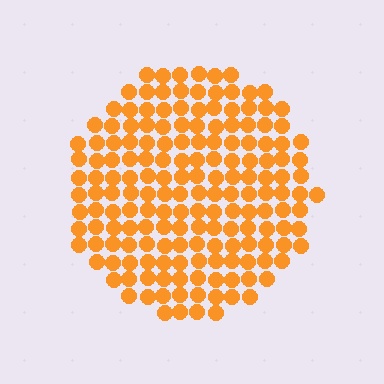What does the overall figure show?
The overall figure shows a circle.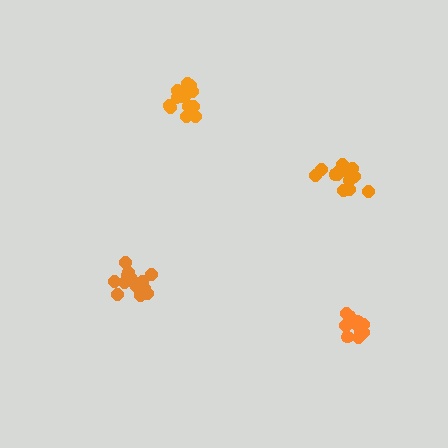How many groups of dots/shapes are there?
There are 4 groups.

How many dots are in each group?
Group 1: 16 dots, Group 2: 14 dots, Group 3: 16 dots, Group 4: 14 dots (60 total).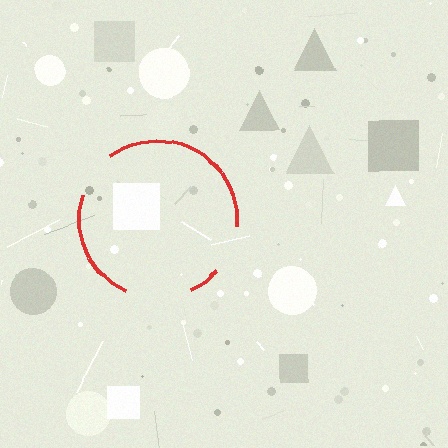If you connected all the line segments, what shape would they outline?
They would outline a circle.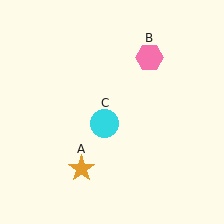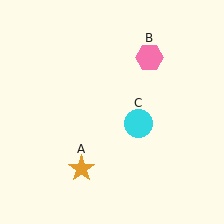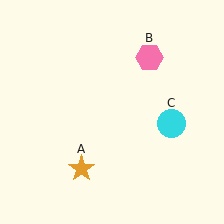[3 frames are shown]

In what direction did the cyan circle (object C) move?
The cyan circle (object C) moved right.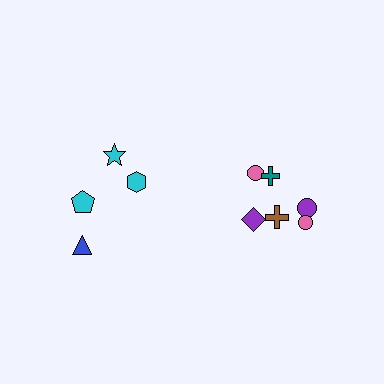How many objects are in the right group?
There are 6 objects.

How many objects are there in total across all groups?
There are 10 objects.